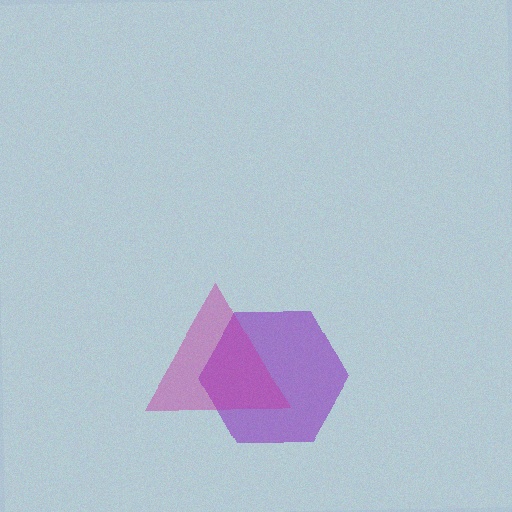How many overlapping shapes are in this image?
There are 2 overlapping shapes in the image.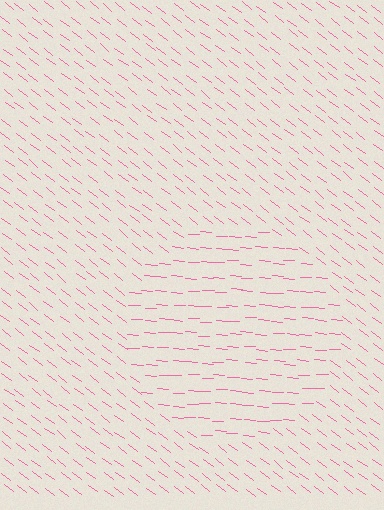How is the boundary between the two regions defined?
The boundary is defined purely by a change in line orientation (approximately 34 degrees difference). All lines are the same color and thickness.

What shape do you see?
I see a circle.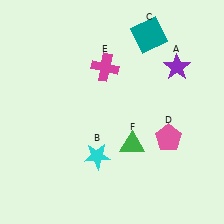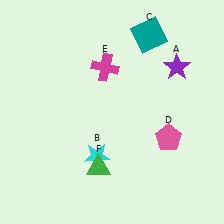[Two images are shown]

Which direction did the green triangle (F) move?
The green triangle (F) moved left.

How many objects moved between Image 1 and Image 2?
1 object moved between the two images.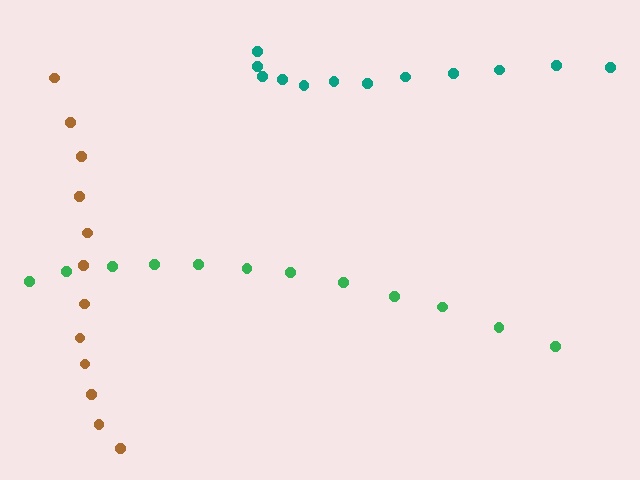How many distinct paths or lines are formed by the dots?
There are 3 distinct paths.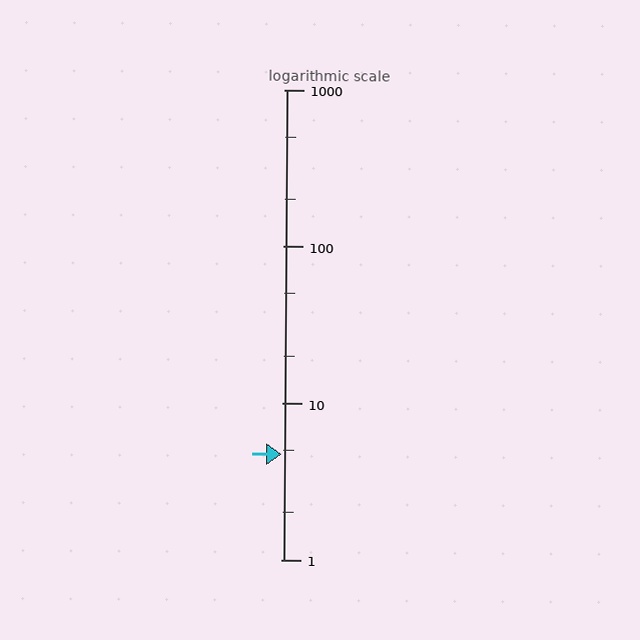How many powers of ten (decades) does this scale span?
The scale spans 3 decades, from 1 to 1000.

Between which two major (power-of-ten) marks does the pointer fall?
The pointer is between 1 and 10.